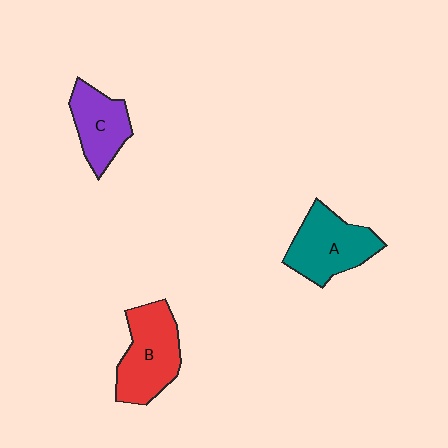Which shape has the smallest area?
Shape C (purple).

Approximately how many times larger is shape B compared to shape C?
Approximately 1.4 times.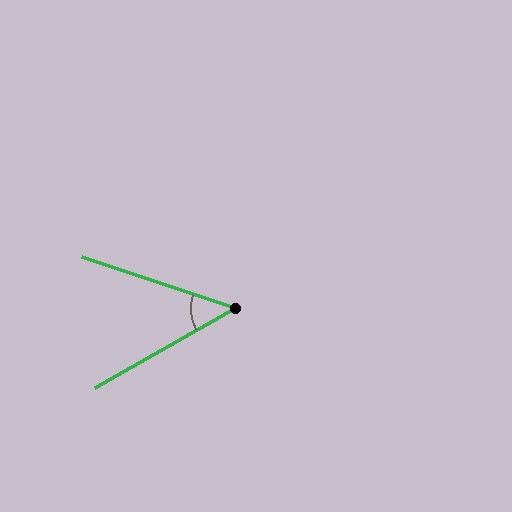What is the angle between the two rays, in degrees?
Approximately 48 degrees.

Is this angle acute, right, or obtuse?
It is acute.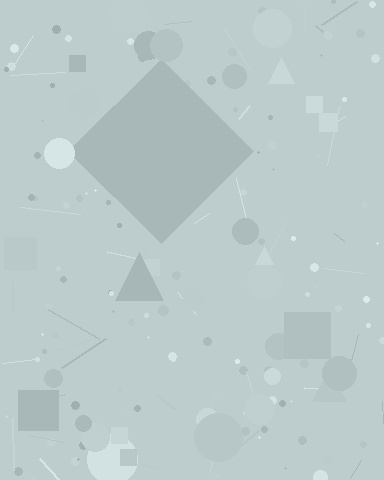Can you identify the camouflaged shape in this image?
The camouflaged shape is a diamond.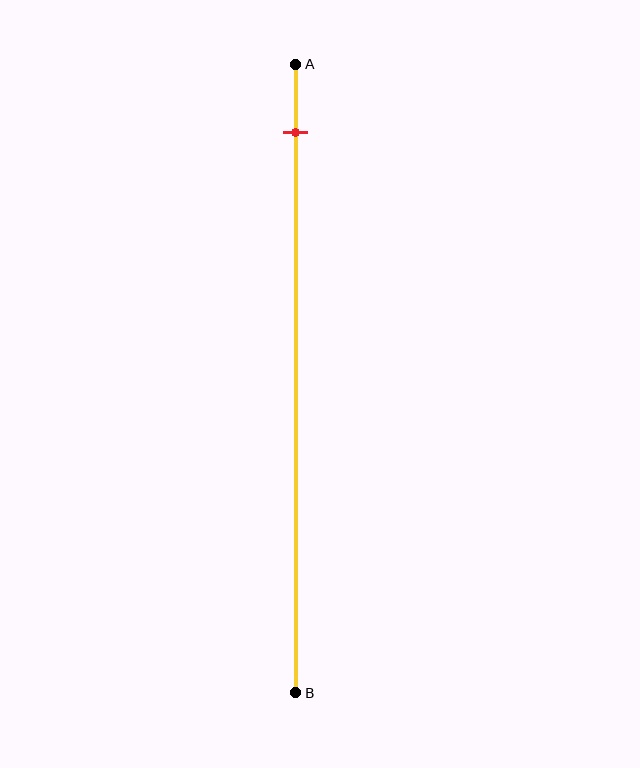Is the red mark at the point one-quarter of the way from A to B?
No, the mark is at about 10% from A, not at the 25% one-quarter point.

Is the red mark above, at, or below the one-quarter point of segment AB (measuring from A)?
The red mark is above the one-quarter point of segment AB.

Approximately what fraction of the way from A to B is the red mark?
The red mark is approximately 10% of the way from A to B.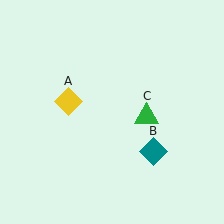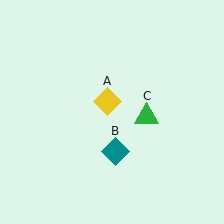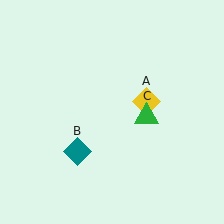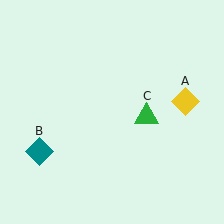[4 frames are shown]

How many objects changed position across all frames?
2 objects changed position: yellow diamond (object A), teal diamond (object B).